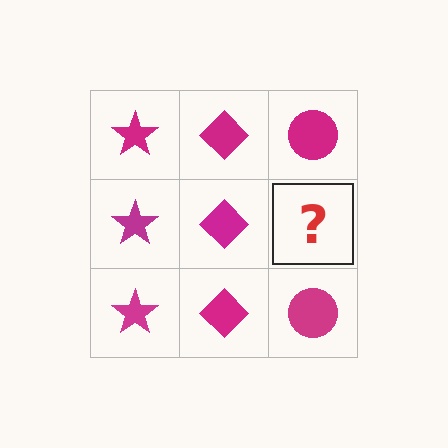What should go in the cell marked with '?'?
The missing cell should contain a magenta circle.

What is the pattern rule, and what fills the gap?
The rule is that each column has a consistent shape. The gap should be filled with a magenta circle.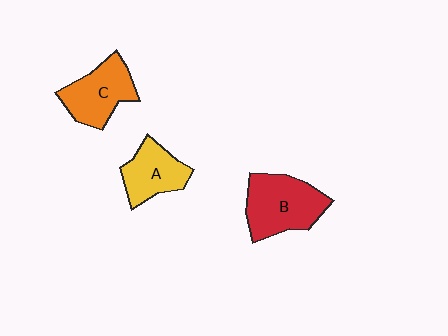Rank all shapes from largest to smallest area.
From largest to smallest: B (red), C (orange), A (yellow).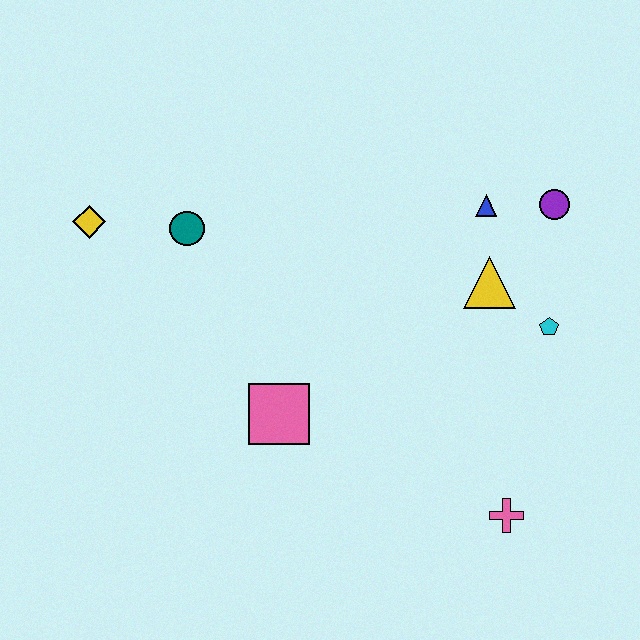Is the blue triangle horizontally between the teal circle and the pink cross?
Yes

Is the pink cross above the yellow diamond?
No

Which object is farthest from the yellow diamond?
The pink cross is farthest from the yellow diamond.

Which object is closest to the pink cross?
The cyan pentagon is closest to the pink cross.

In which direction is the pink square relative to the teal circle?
The pink square is below the teal circle.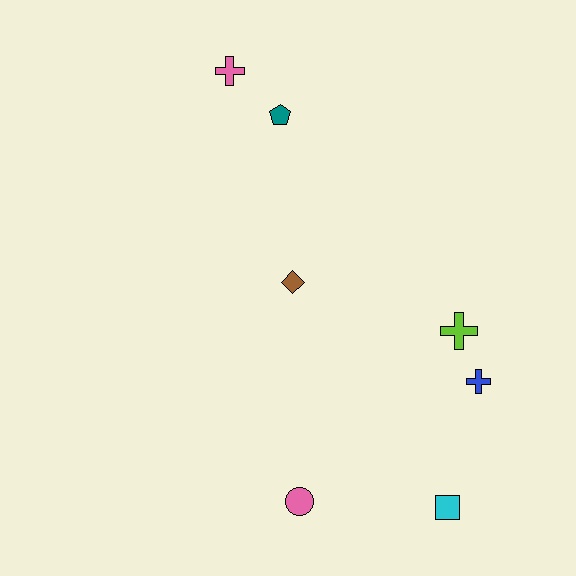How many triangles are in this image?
There are no triangles.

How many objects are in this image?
There are 7 objects.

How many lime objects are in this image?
There is 1 lime object.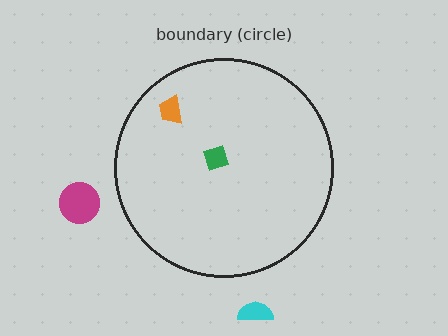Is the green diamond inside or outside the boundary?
Inside.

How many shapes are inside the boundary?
2 inside, 2 outside.